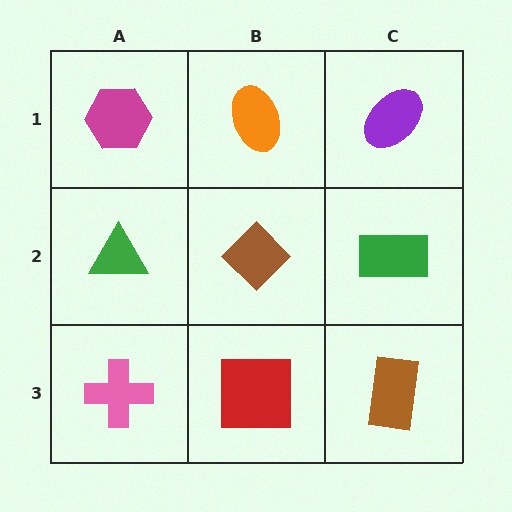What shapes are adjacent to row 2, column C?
A purple ellipse (row 1, column C), a brown rectangle (row 3, column C), a brown diamond (row 2, column B).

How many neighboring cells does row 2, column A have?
3.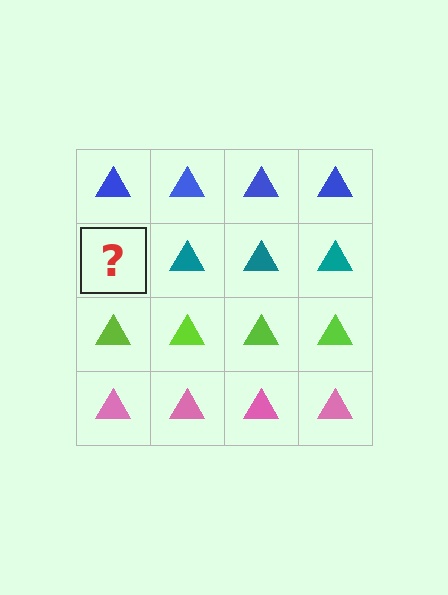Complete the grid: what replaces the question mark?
The question mark should be replaced with a teal triangle.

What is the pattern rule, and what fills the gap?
The rule is that each row has a consistent color. The gap should be filled with a teal triangle.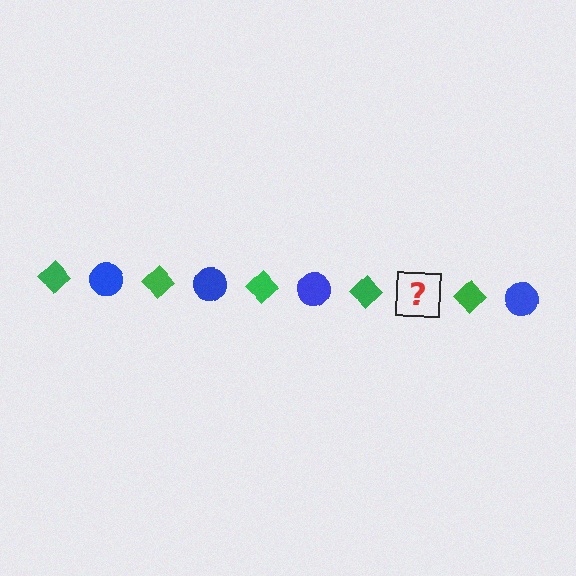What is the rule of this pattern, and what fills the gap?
The rule is that the pattern alternates between green diamond and blue circle. The gap should be filled with a blue circle.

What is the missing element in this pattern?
The missing element is a blue circle.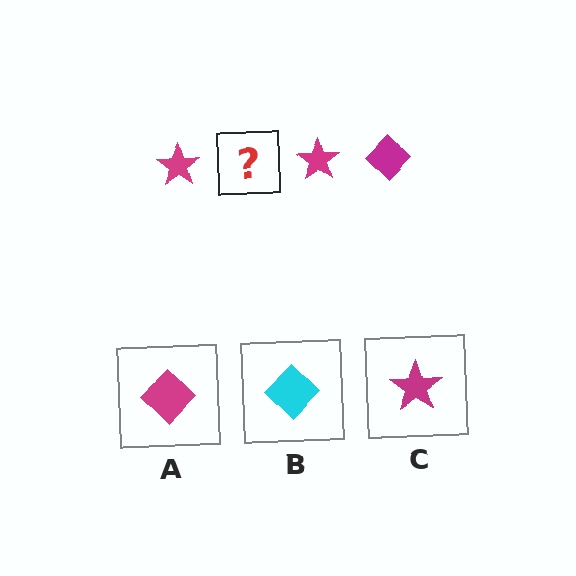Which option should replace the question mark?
Option A.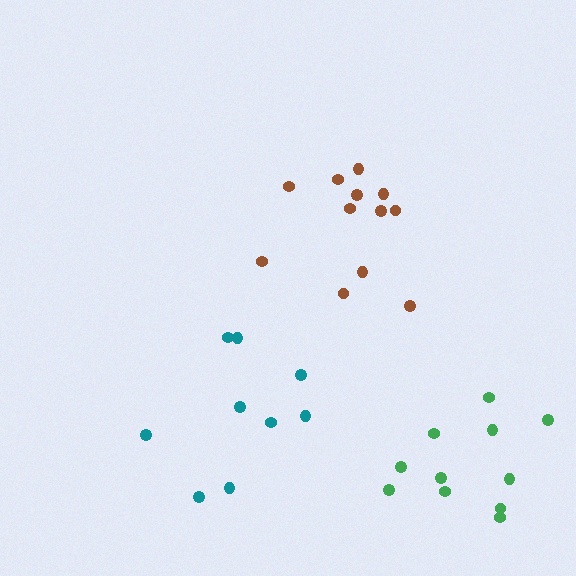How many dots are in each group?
Group 1: 9 dots, Group 2: 12 dots, Group 3: 11 dots (32 total).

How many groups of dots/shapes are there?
There are 3 groups.